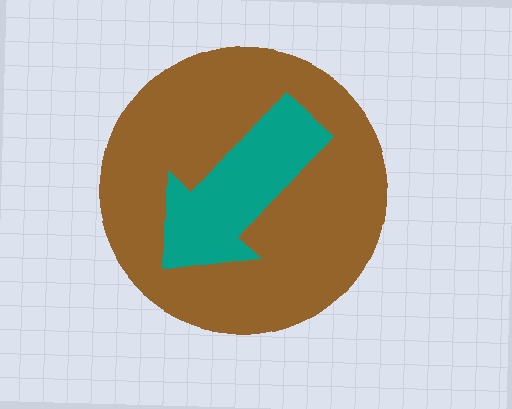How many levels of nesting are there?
2.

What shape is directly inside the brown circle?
The teal arrow.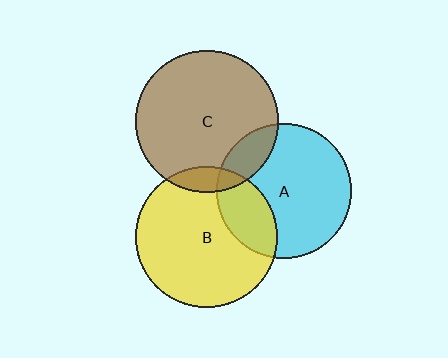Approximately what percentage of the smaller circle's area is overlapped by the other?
Approximately 25%.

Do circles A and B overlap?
Yes.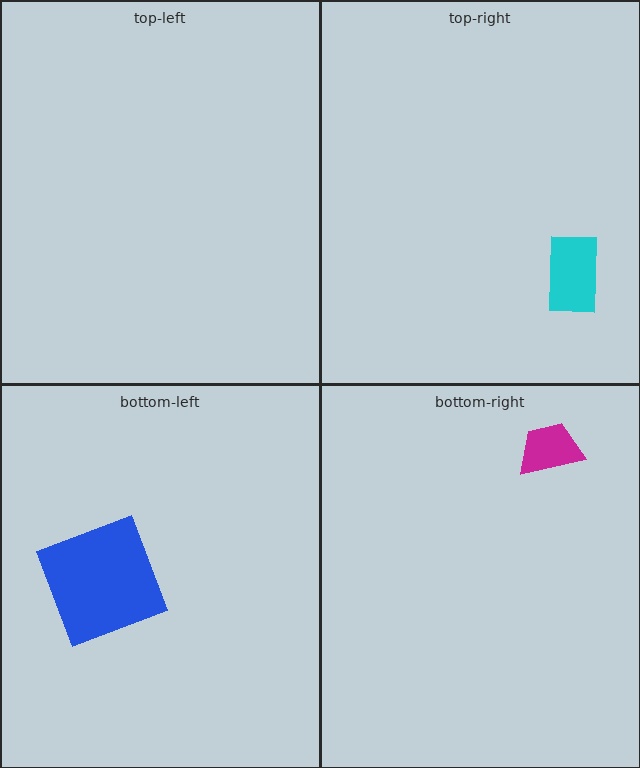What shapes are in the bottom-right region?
The magenta trapezoid.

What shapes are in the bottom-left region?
The blue square.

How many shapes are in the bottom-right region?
1.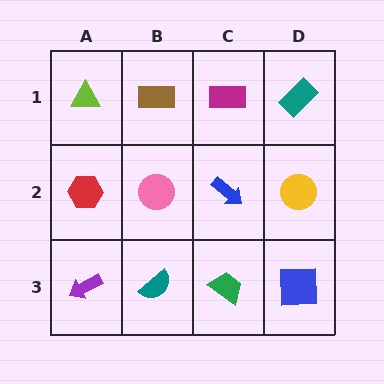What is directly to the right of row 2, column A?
A pink circle.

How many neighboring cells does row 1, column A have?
2.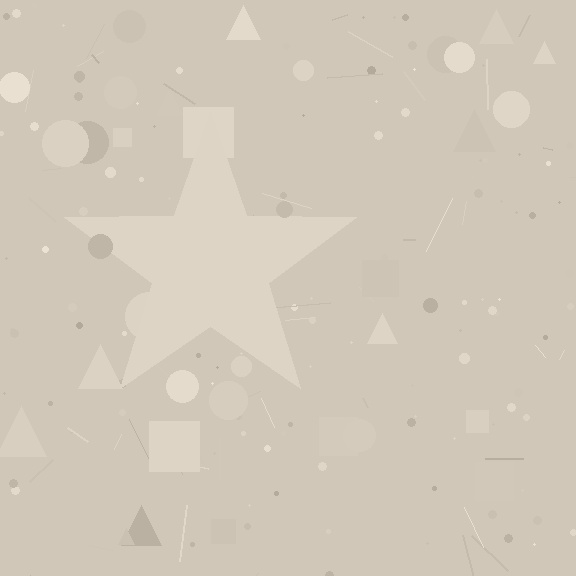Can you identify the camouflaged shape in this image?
The camouflaged shape is a star.